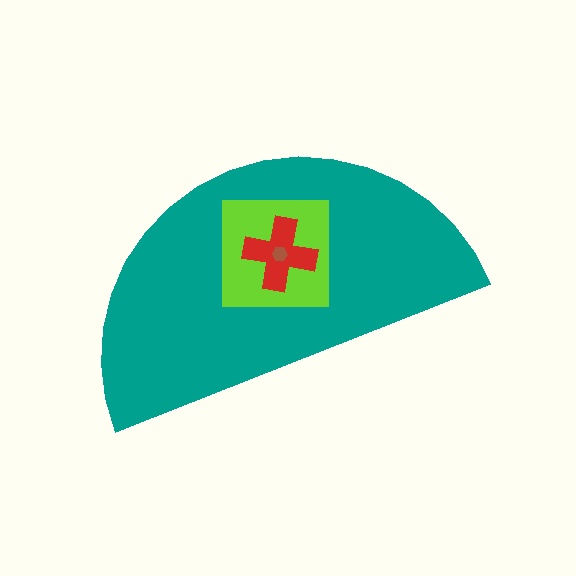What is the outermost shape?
The teal semicircle.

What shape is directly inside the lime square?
The red cross.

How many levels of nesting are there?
4.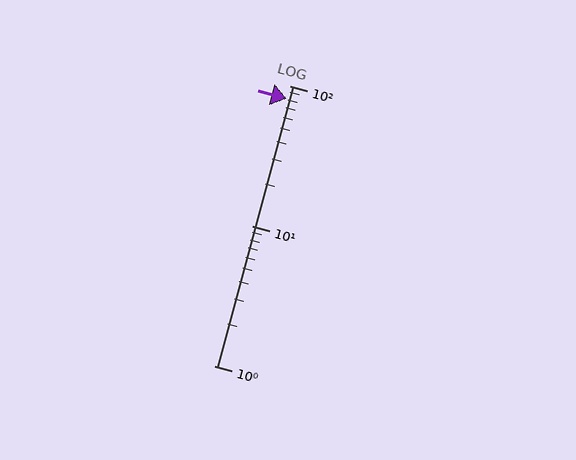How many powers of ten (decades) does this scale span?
The scale spans 2 decades, from 1 to 100.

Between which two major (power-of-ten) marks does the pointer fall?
The pointer is between 10 and 100.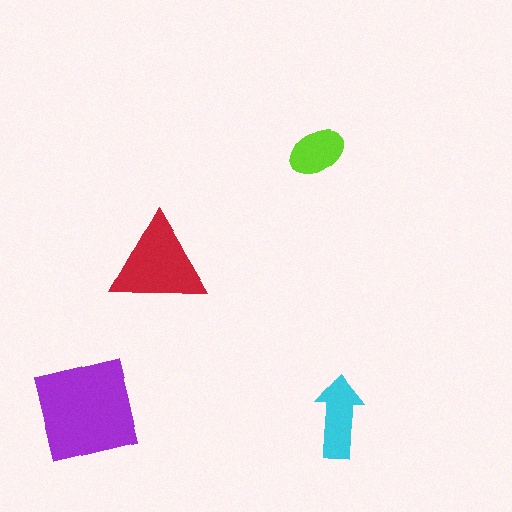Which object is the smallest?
The lime ellipse.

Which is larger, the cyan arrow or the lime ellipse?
The cyan arrow.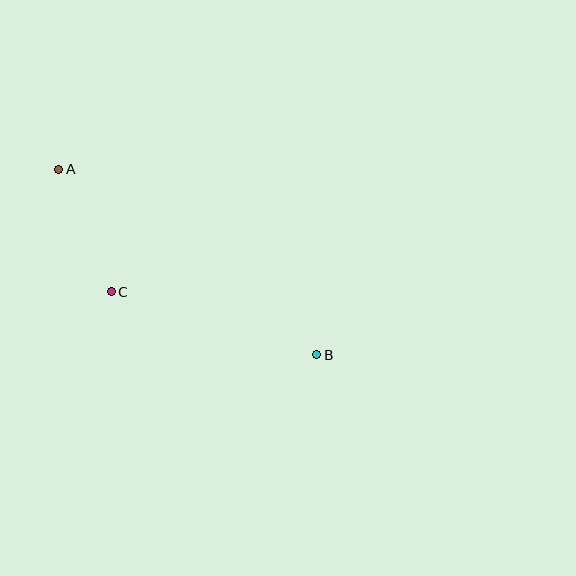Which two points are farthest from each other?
Points A and B are farthest from each other.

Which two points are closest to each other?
Points A and C are closest to each other.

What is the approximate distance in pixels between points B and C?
The distance between B and C is approximately 215 pixels.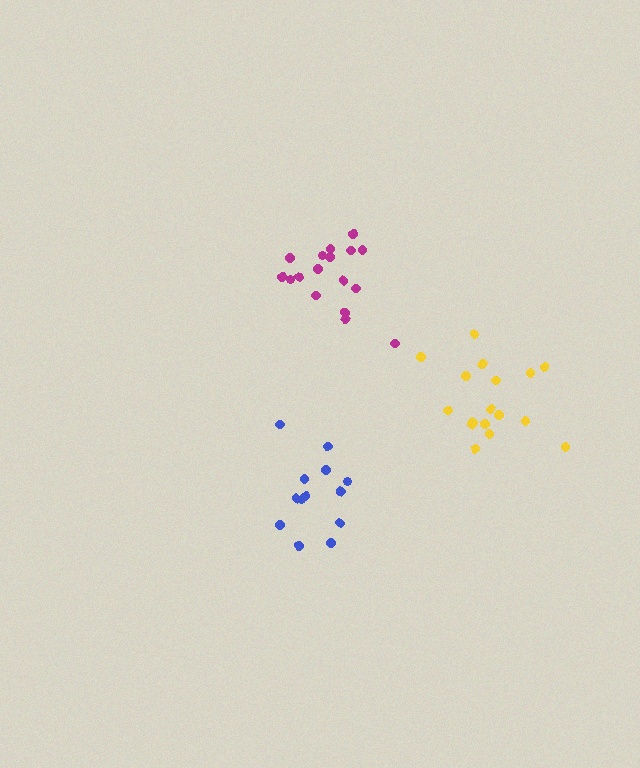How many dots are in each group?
Group 1: 13 dots, Group 2: 17 dots, Group 3: 17 dots (47 total).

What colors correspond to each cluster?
The clusters are colored: blue, yellow, magenta.